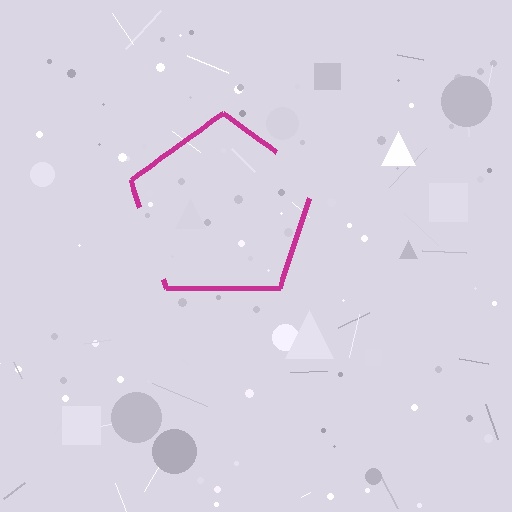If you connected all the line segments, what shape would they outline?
They would outline a pentagon.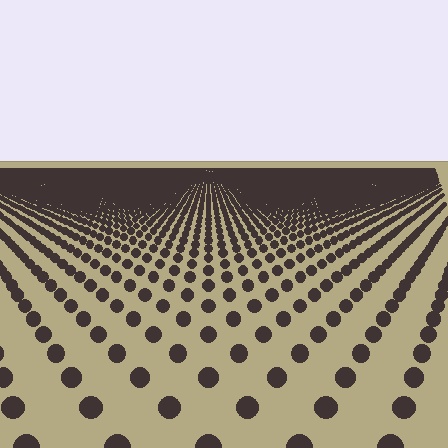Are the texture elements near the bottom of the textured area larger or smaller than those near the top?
Larger. Near the bottom, elements are closer to the viewer and appear at a bigger on-screen size.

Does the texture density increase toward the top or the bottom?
Density increases toward the top.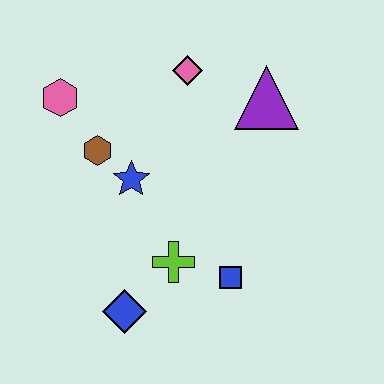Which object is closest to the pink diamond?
The purple triangle is closest to the pink diamond.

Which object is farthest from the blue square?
The pink hexagon is farthest from the blue square.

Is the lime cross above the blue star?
No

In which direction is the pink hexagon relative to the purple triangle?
The pink hexagon is to the left of the purple triangle.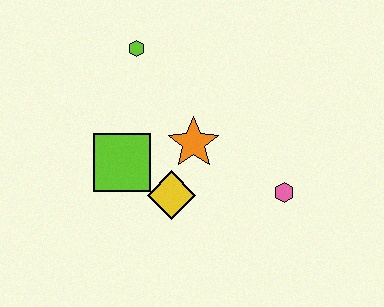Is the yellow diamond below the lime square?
Yes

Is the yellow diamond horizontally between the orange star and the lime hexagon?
Yes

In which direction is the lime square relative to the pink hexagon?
The lime square is to the left of the pink hexagon.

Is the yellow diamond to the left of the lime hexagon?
No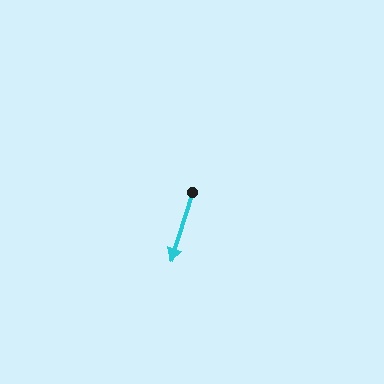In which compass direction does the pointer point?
South.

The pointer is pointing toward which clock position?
Roughly 7 o'clock.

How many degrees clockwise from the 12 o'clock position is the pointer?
Approximately 197 degrees.